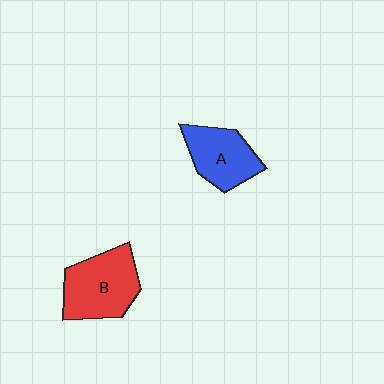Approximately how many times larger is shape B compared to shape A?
Approximately 1.3 times.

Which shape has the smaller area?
Shape A (blue).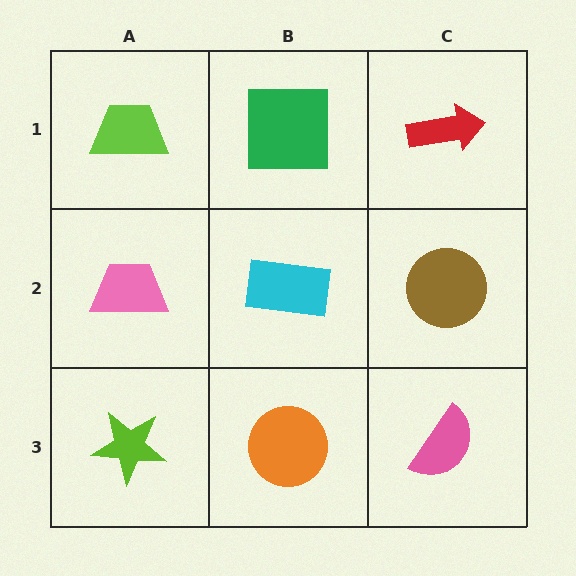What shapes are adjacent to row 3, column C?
A brown circle (row 2, column C), an orange circle (row 3, column B).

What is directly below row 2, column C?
A pink semicircle.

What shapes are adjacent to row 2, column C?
A red arrow (row 1, column C), a pink semicircle (row 3, column C), a cyan rectangle (row 2, column B).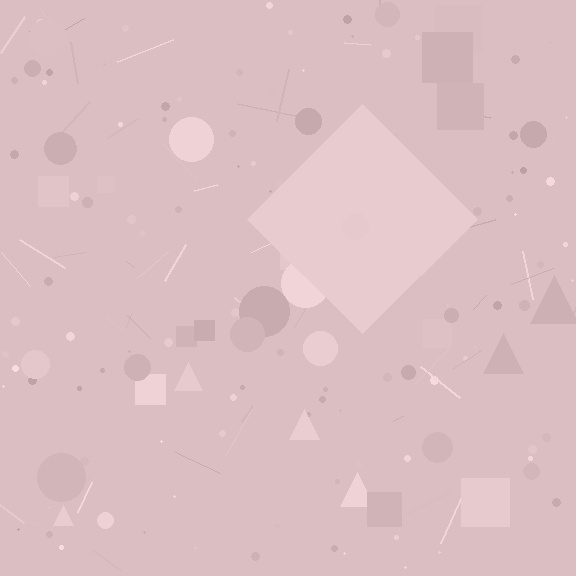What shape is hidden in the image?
A diamond is hidden in the image.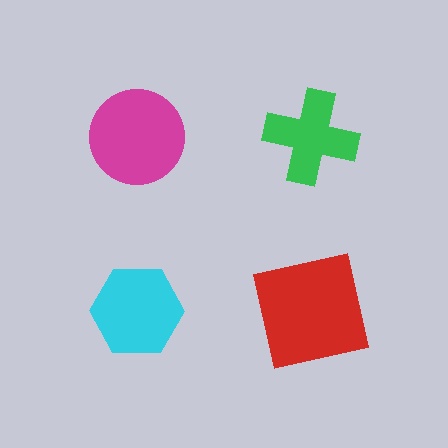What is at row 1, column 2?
A green cross.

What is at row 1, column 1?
A magenta circle.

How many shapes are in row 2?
2 shapes.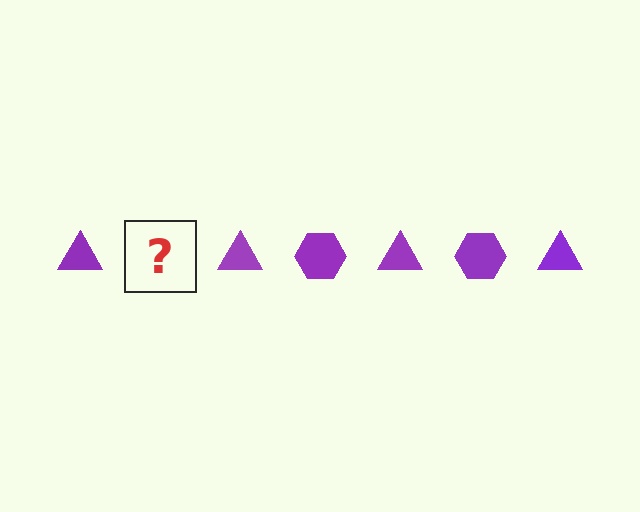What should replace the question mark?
The question mark should be replaced with a purple hexagon.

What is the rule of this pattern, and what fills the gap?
The rule is that the pattern cycles through triangle, hexagon shapes in purple. The gap should be filled with a purple hexagon.